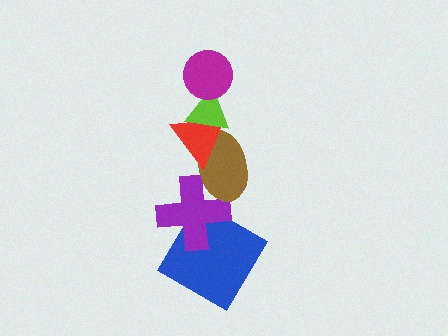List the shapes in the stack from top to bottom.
From top to bottom: the magenta circle, the lime triangle, the red triangle, the brown ellipse, the purple cross, the blue diamond.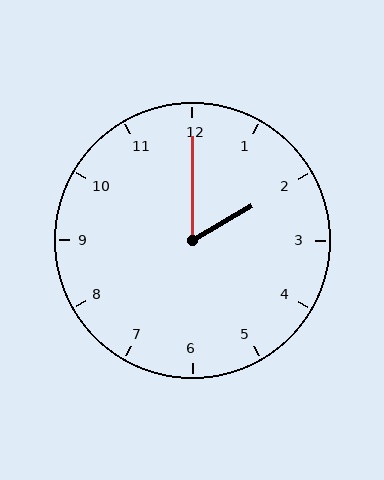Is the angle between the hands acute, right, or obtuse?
It is acute.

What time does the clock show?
2:00.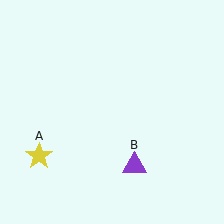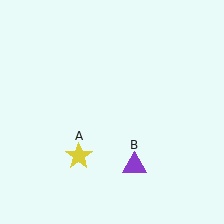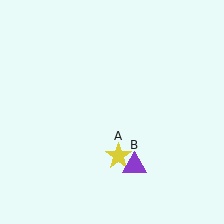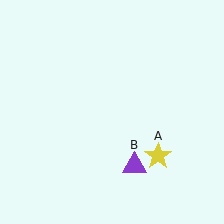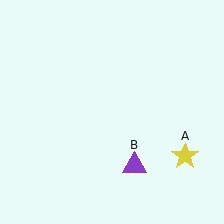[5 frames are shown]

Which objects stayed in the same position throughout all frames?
Purple triangle (object B) remained stationary.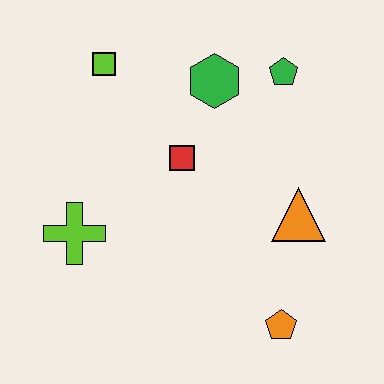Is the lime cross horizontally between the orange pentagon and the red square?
No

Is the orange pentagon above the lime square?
No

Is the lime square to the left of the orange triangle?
Yes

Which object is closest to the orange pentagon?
The orange triangle is closest to the orange pentagon.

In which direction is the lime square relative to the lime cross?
The lime square is above the lime cross.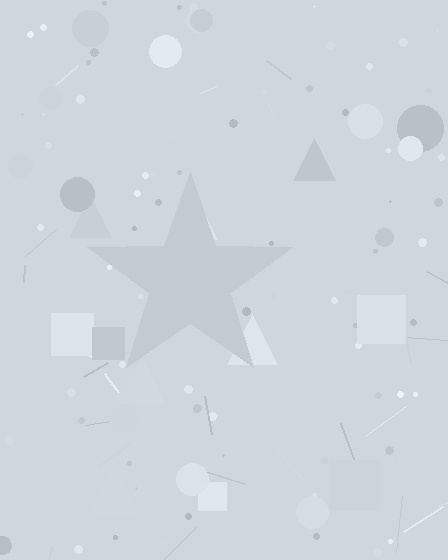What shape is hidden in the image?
A star is hidden in the image.